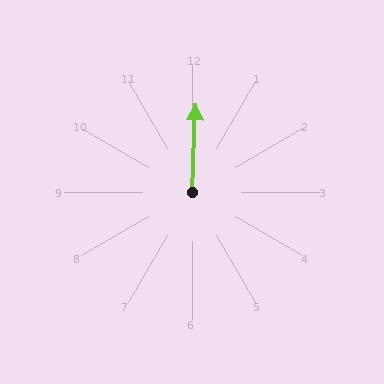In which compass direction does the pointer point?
North.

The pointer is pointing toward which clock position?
Roughly 12 o'clock.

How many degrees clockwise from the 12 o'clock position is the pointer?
Approximately 2 degrees.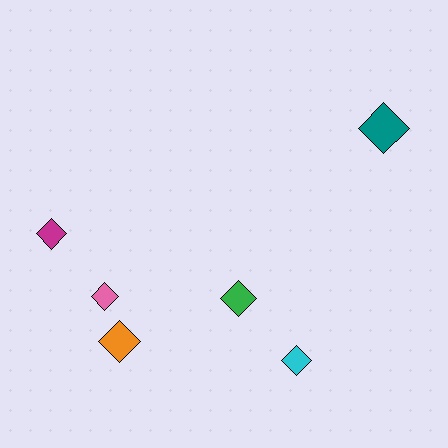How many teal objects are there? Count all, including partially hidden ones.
There is 1 teal object.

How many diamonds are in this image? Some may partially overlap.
There are 6 diamonds.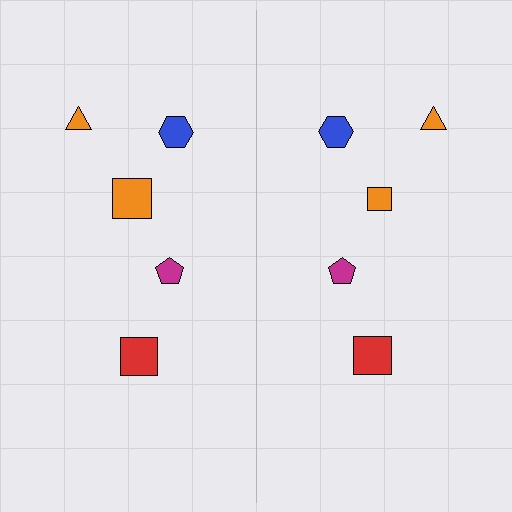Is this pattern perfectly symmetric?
No, the pattern is not perfectly symmetric. The orange square on the right side has a different size than its mirror counterpart.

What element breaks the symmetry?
The orange square on the right side has a different size than its mirror counterpart.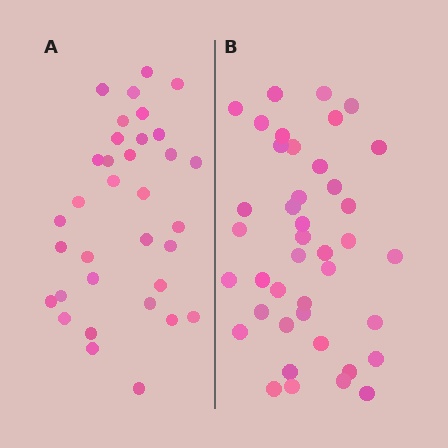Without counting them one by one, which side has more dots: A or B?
Region B (the right region) has more dots.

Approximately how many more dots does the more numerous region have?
Region B has roughly 8 or so more dots than region A.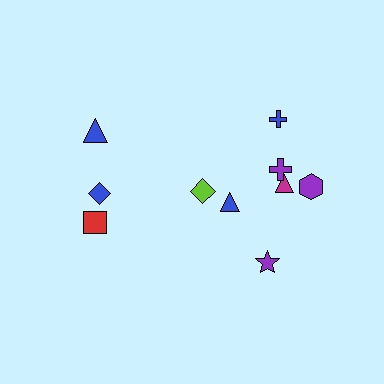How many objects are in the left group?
There are 3 objects.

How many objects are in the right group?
There are 7 objects.